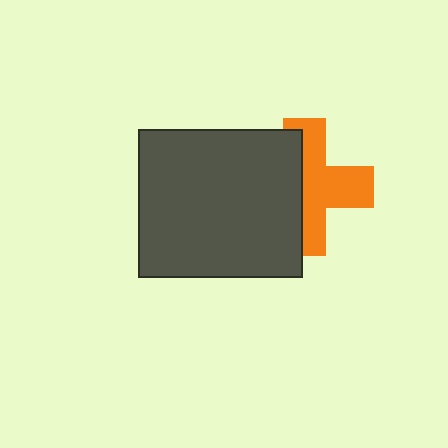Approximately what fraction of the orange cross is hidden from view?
Roughly 46% of the orange cross is hidden behind the dark gray rectangle.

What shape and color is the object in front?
The object in front is a dark gray rectangle.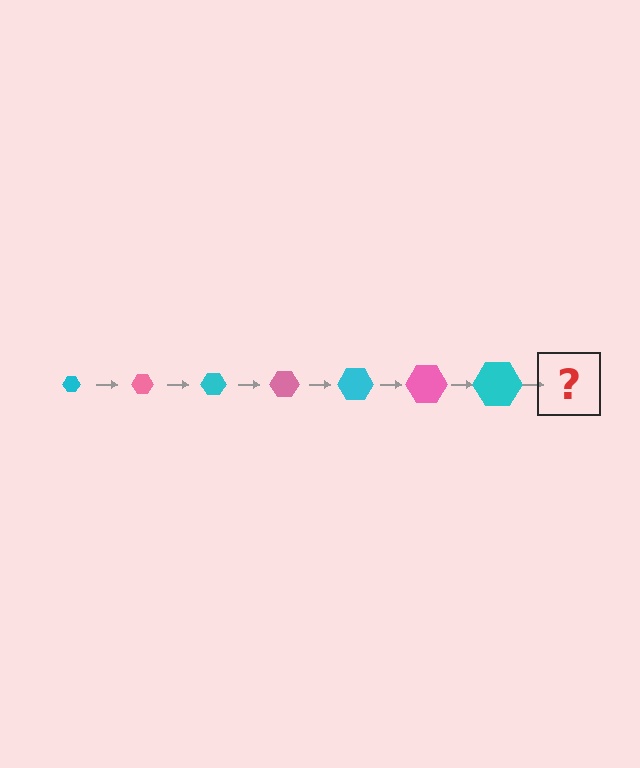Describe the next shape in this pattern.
It should be a pink hexagon, larger than the previous one.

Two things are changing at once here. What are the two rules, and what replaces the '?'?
The two rules are that the hexagon grows larger each step and the color cycles through cyan and pink. The '?' should be a pink hexagon, larger than the previous one.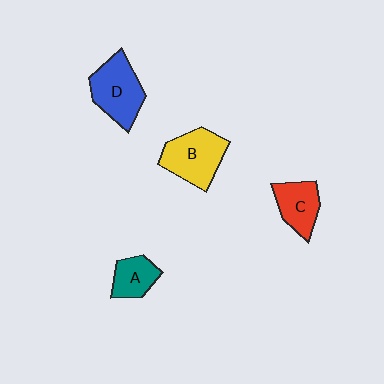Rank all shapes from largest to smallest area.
From largest to smallest: B (yellow), D (blue), C (red), A (teal).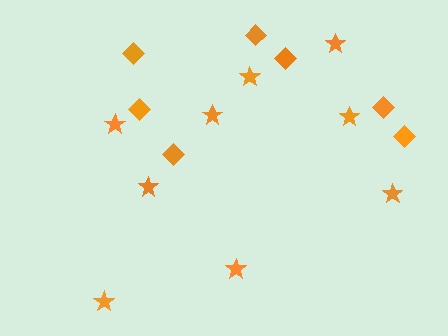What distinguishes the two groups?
There are 2 groups: one group of stars (9) and one group of diamonds (7).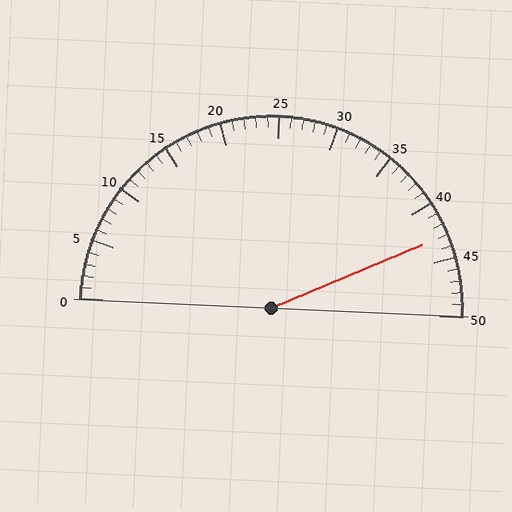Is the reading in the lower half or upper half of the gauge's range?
The reading is in the upper half of the range (0 to 50).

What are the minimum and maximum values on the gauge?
The gauge ranges from 0 to 50.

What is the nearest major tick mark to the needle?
The nearest major tick mark is 45.